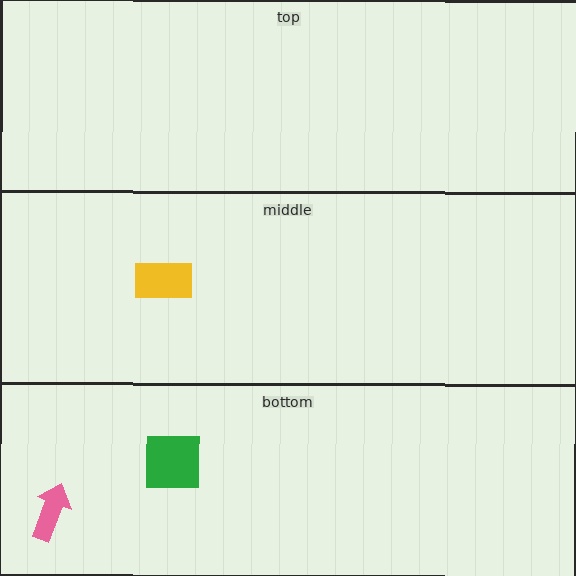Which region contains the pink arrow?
The bottom region.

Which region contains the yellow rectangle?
The middle region.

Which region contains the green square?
The bottom region.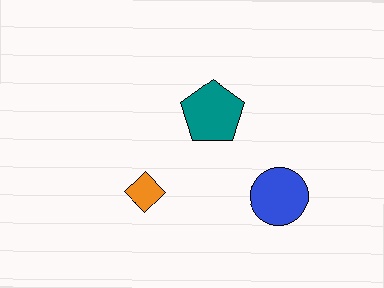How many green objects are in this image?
There are no green objects.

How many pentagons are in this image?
There is 1 pentagon.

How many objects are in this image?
There are 3 objects.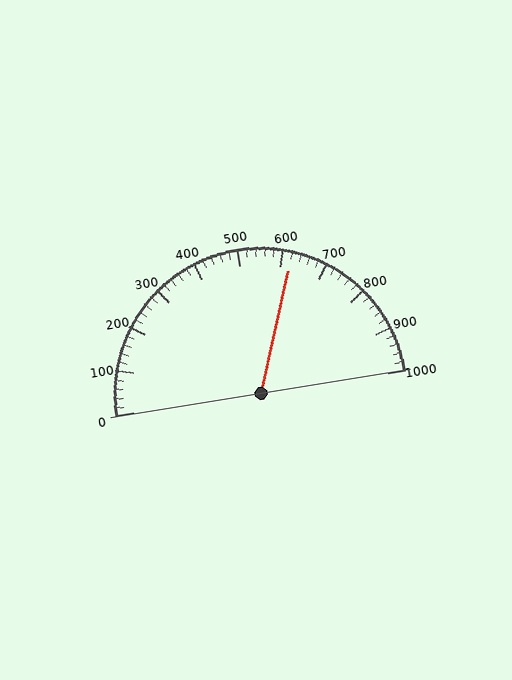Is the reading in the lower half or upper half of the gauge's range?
The reading is in the upper half of the range (0 to 1000).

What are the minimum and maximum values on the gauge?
The gauge ranges from 0 to 1000.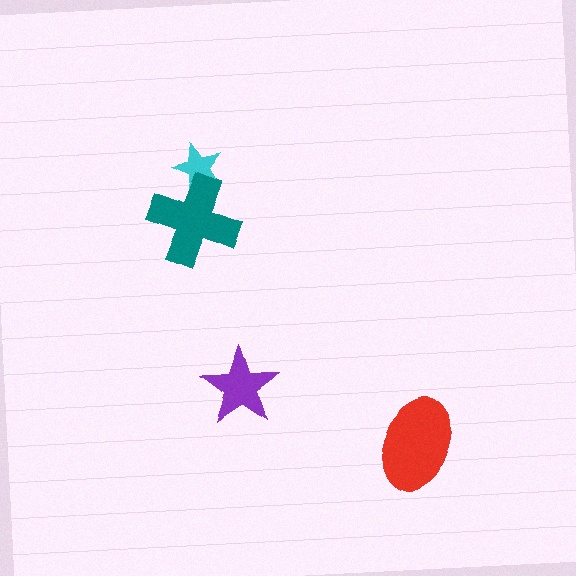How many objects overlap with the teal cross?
1 object overlaps with the teal cross.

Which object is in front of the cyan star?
The teal cross is in front of the cyan star.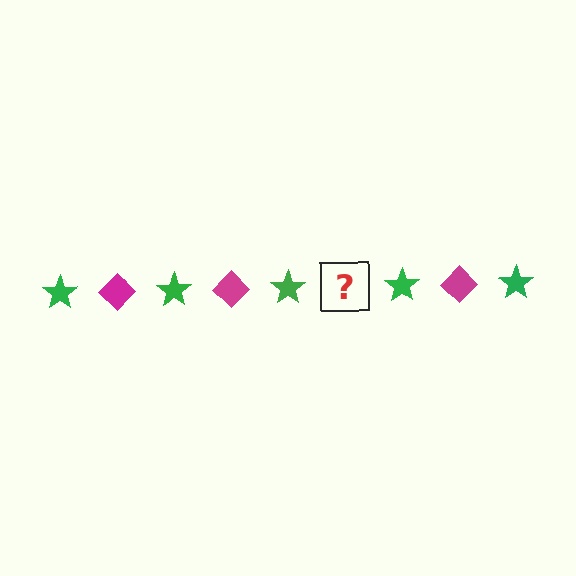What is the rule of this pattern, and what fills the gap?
The rule is that the pattern alternates between green star and magenta diamond. The gap should be filled with a magenta diamond.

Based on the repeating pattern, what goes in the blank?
The blank should be a magenta diamond.